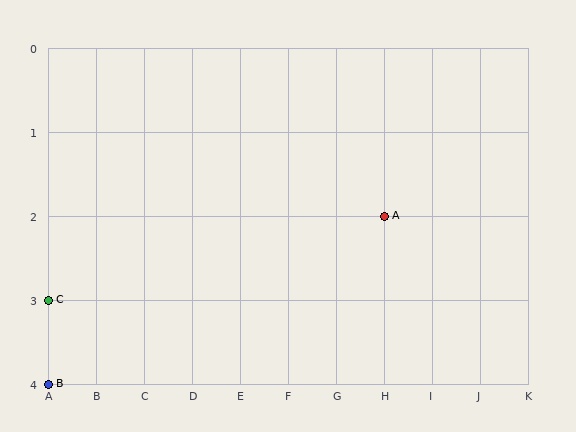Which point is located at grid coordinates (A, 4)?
Point B is at (A, 4).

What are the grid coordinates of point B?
Point B is at grid coordinates (A, 4).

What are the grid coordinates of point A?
Point A is at grid coordinates (H, 2).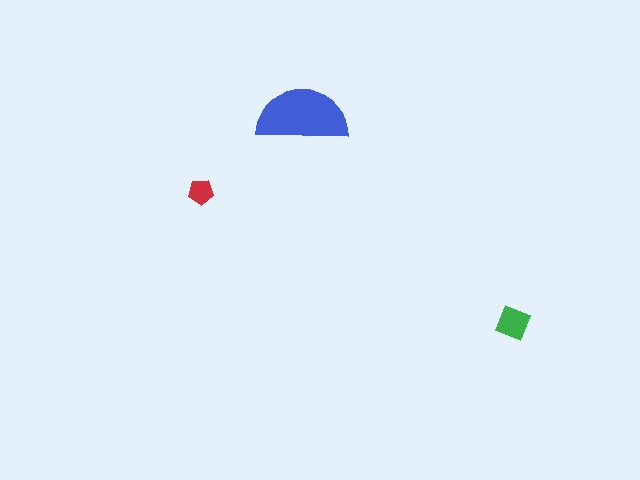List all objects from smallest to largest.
The red pentagon, the green diamond, the blue semicircle.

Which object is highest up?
The blue semicircle is topmost.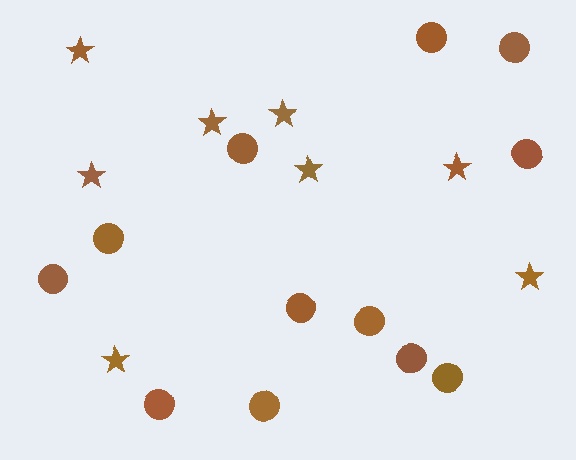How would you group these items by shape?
There are 2 groups: one group of stars (8) and one group of circles (12).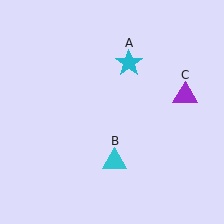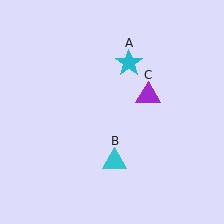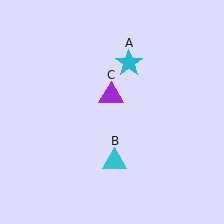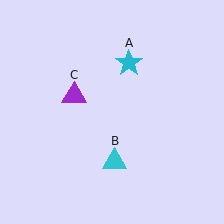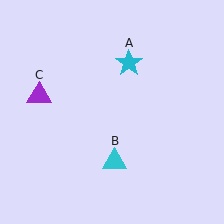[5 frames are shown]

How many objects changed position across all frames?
1 object changed position: purple triangle (object C).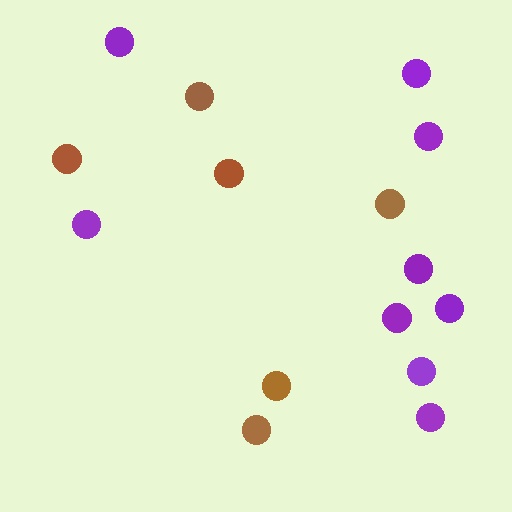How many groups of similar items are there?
There are 2 groups: one group of brown circles (6) and one group of purple circles (9).